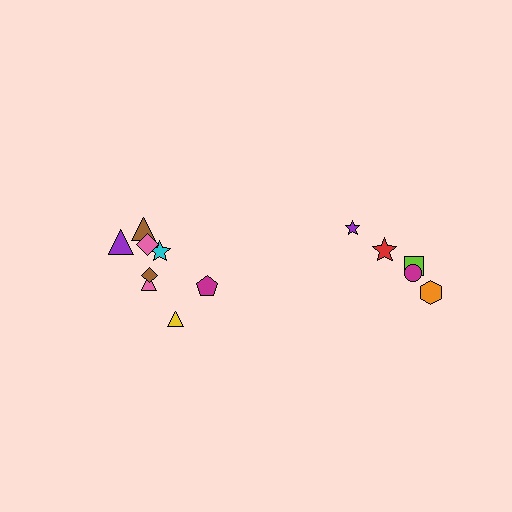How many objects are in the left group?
There are 8 objects.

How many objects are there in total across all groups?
There are 13 objects.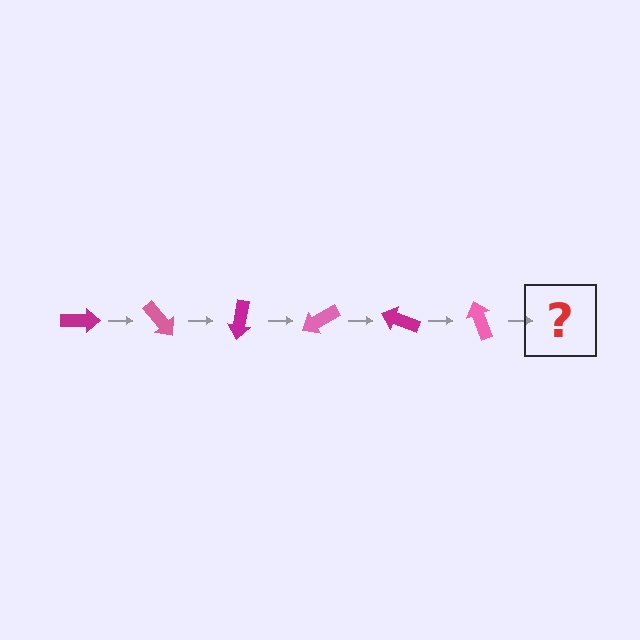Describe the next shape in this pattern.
It should be a magenta arrow, rotated 300 degrees from the start.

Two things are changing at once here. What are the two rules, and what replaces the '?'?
The two rules are that it rotates 50 degrees each step and the color cycles through magenta and pink. The '?' should be a magenta arrow, rotated 300 degrees from the start.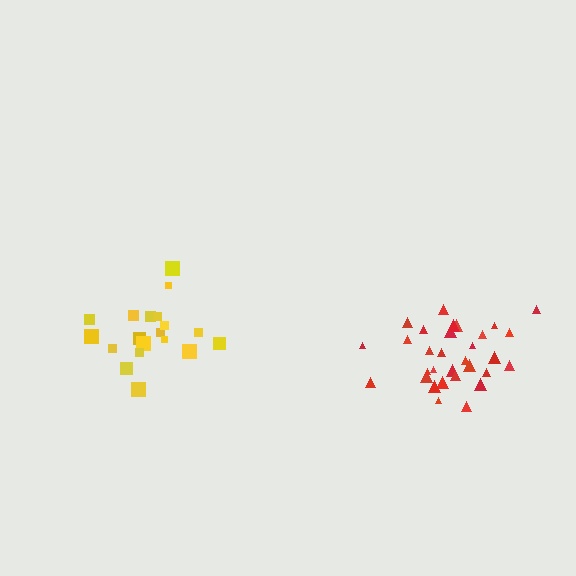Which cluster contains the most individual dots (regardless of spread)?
Red (31).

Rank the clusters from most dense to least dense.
red, yellow.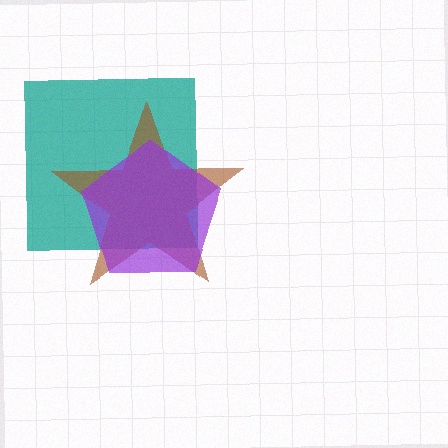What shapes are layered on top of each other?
The layered shapes are: a teal square, a brown star, a purple pentagon.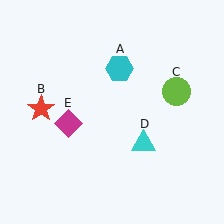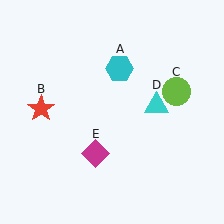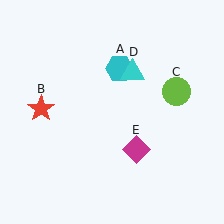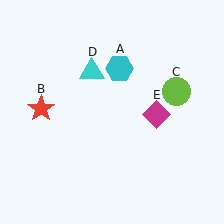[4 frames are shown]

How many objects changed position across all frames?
2 objects changed position: cyan triangle (object D), magenta diamond (object E).